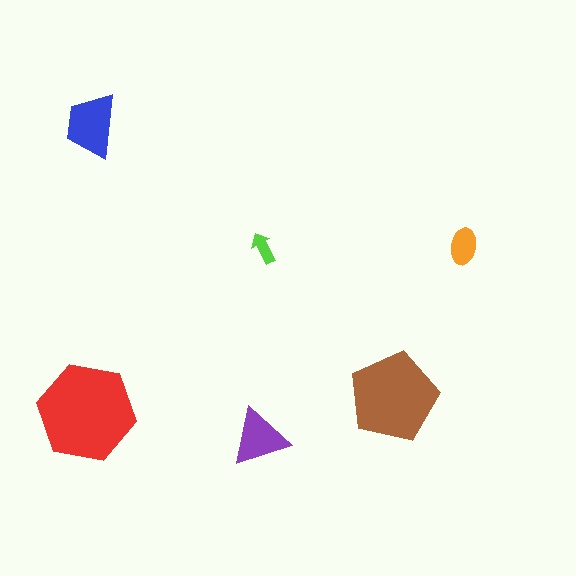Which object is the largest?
The red hexagon.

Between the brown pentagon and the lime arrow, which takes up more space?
The brown pentagon.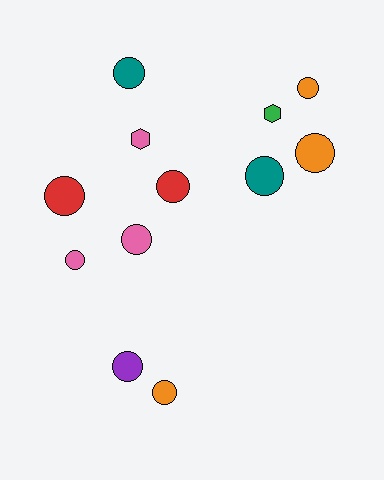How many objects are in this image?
There are 12 objects.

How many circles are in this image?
There are 10 circles.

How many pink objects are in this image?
There are 3 pink objects.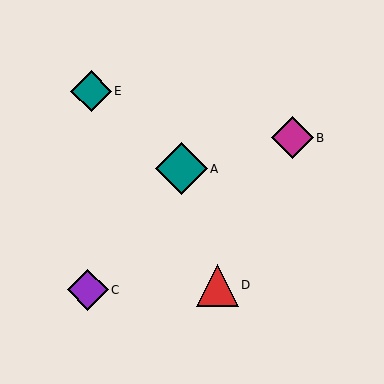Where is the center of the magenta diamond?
The center of the magenta diamond is at (292, 138).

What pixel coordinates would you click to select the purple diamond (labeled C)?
Click at (88, 290) to select the purple diamond C.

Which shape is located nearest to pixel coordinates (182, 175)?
The teal diamond (labeled A) at (182, 169) is nearest to that location.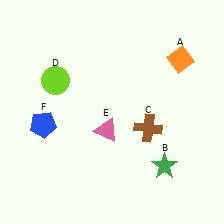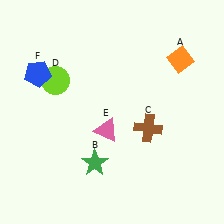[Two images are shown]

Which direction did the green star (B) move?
The green star (B) moved left.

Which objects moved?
The objects that moved are: the green star (B), the blue pentagon (F).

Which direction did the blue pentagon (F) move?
The blue pentagon (F) moved up.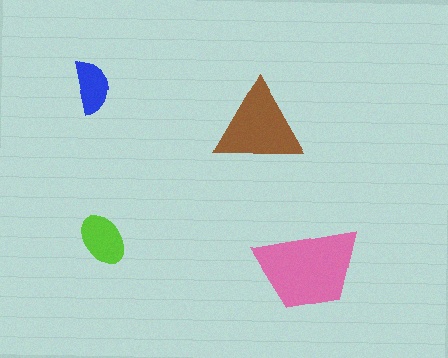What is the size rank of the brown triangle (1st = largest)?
2nd.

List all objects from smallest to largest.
The blue semicircle, the lime ellipse, the brown triangle, the pink trapezoid.